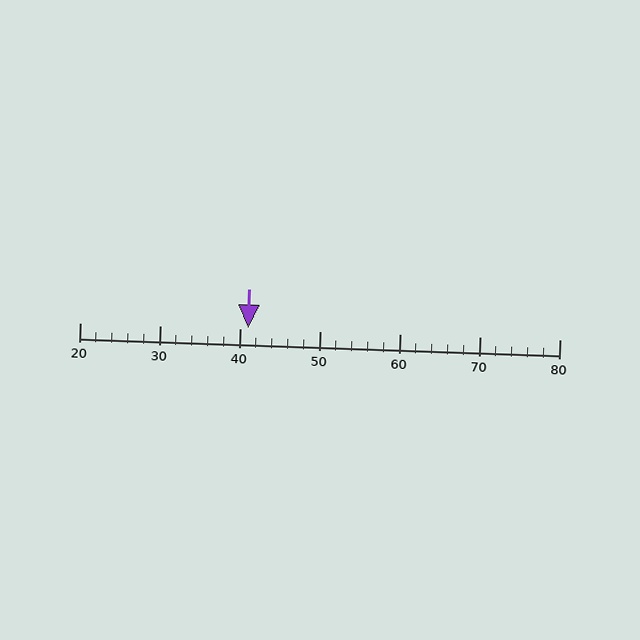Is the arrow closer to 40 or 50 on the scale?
The arrow is closer to 40.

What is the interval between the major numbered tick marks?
The major tick marks are spaced 10 units apart.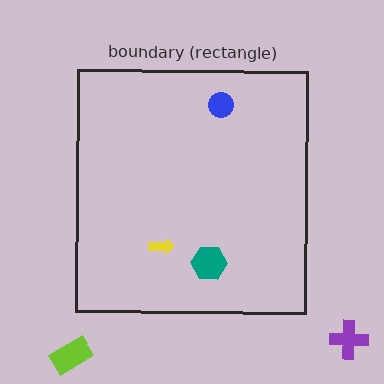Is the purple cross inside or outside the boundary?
Outside.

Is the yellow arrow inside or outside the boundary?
Inside.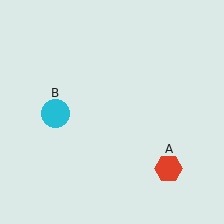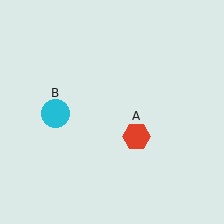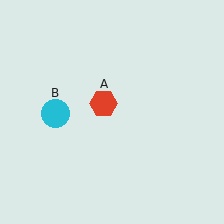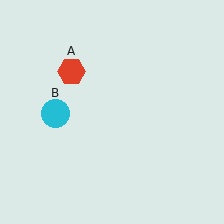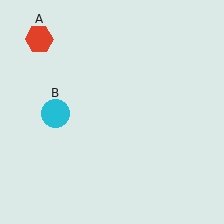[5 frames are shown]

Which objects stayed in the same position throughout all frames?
Cyan circle (object B) remained stationary.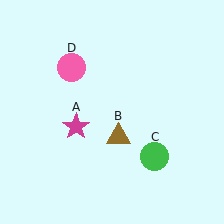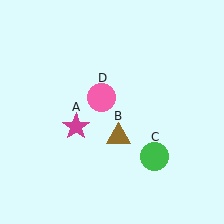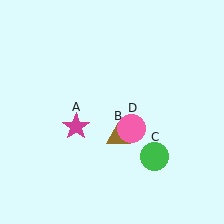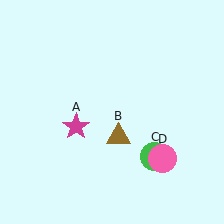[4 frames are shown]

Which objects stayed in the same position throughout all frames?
Magenta star (object A) and brown triangle (object B) and green circle (object C) remained stationary.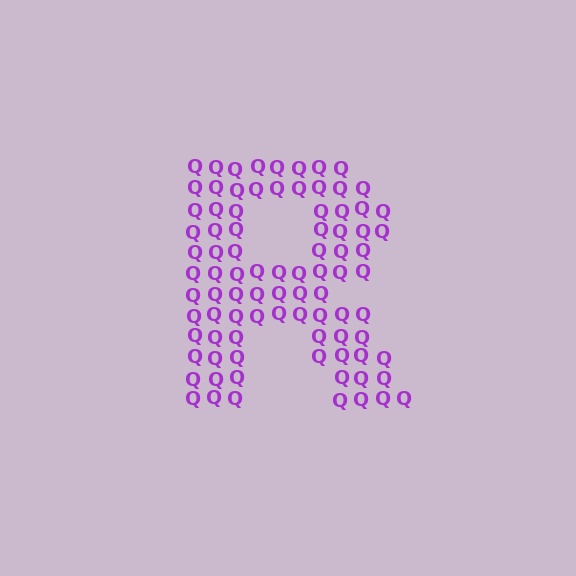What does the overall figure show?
The overall figure shows the letter R.